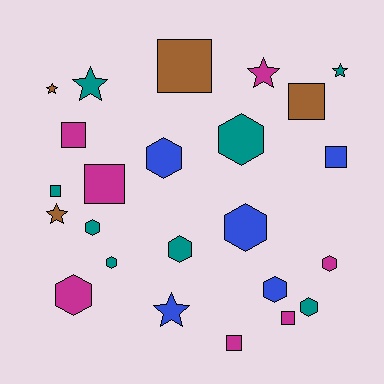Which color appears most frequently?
Teal, with 8 objects.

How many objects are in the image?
There are 24 objects.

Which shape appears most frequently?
Hexagon, with 10 objects.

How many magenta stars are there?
There is 1 magenta star.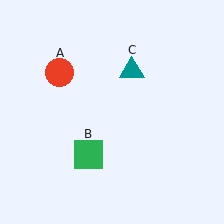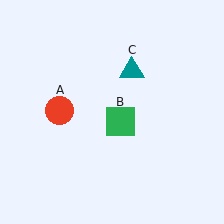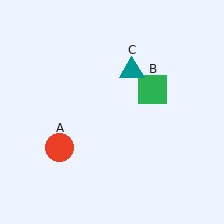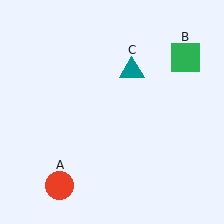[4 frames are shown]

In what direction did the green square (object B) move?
The green square (object B) moved up and to the right.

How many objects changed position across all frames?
2 objects changed position: red circle (object A), green square (object B).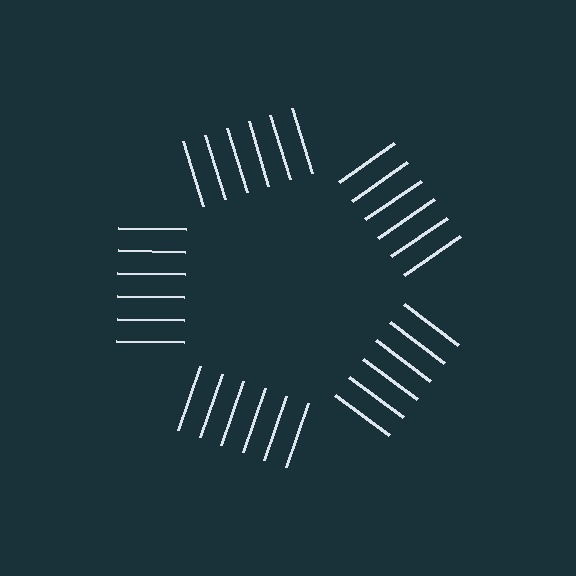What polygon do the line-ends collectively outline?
An illusory pentagon — the line segments terminate on its edges but no continuous stroke is drawn.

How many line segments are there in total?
30 — 6 along each of the 5 edges.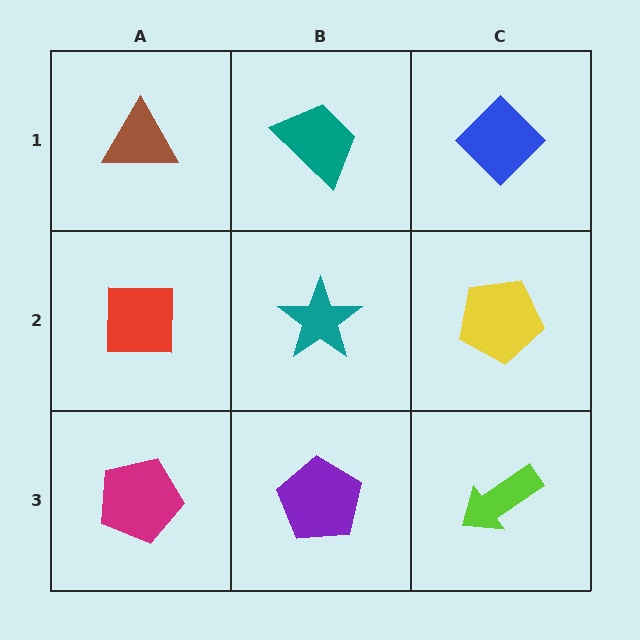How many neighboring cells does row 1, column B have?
3.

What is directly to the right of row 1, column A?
A teal trapezoid.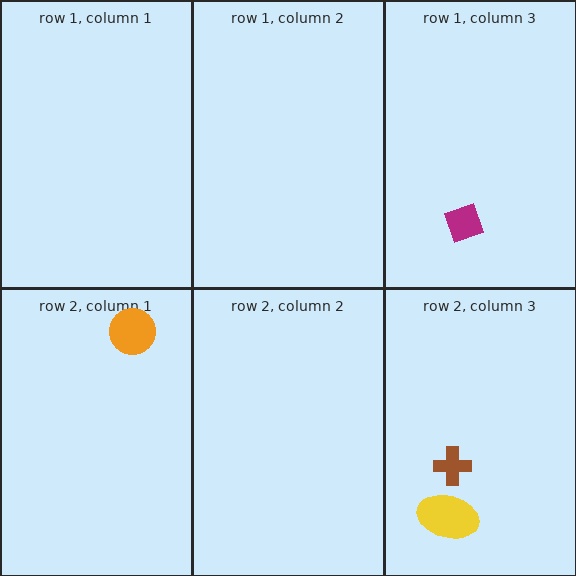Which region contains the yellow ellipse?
The row 2, column 3 region.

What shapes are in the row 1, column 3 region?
The magenta diamond.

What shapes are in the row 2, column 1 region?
The orange circle.